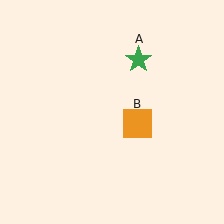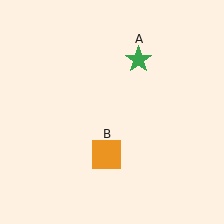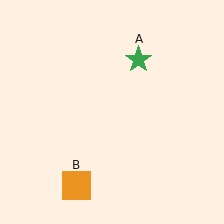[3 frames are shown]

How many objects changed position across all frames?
1 object changed position: orange square (object B).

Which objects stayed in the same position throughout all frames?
Green star (object A) remained stationary.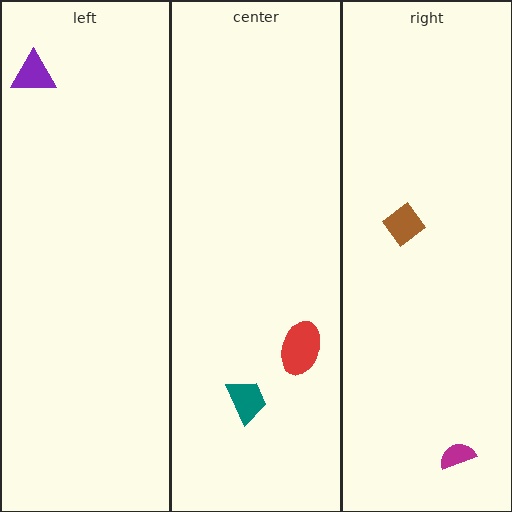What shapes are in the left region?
The purple triangle.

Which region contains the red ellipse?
The center region.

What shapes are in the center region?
The teal trapezoid, the red ellipse.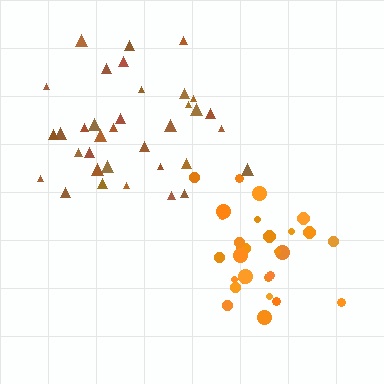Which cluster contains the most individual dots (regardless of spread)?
Brown (35).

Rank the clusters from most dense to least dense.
orange, brown.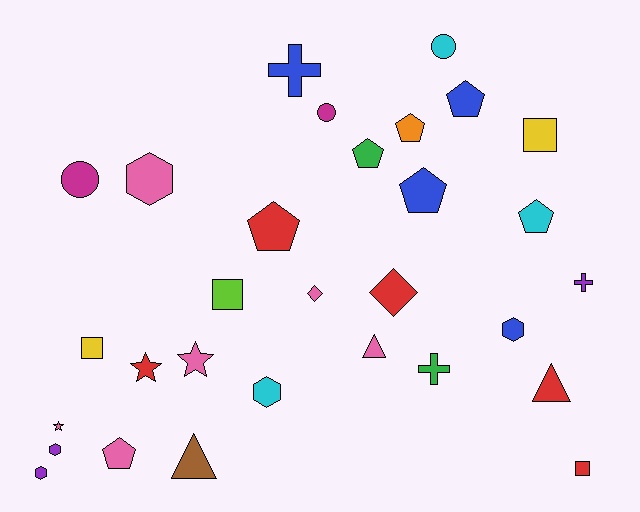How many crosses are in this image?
There are 3 crosses.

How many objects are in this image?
There are 30 objects.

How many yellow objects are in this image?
There are 2 yellow objects.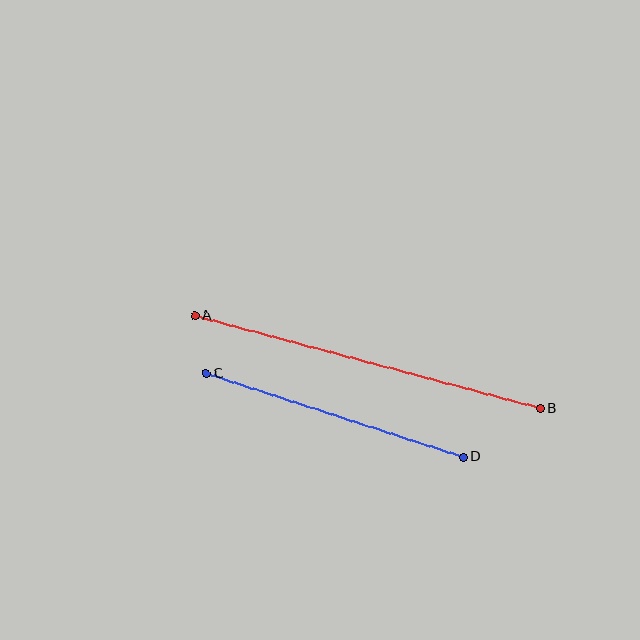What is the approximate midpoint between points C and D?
The midpoint is at approximately (335, 415) pixels.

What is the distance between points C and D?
The distance is approximately 270 pixels.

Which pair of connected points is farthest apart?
Points A and B are farthest apart.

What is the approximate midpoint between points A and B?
The midpoint is at approximately (367, 362) pixels.